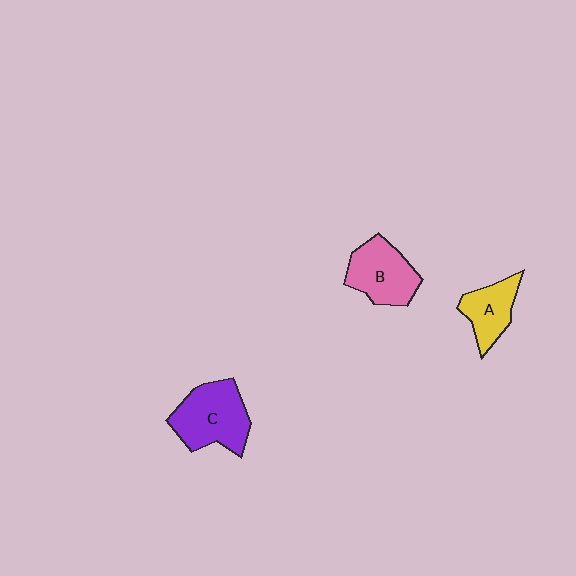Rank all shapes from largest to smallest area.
From largest to smallest: C (purple), B (pink), A (yellow).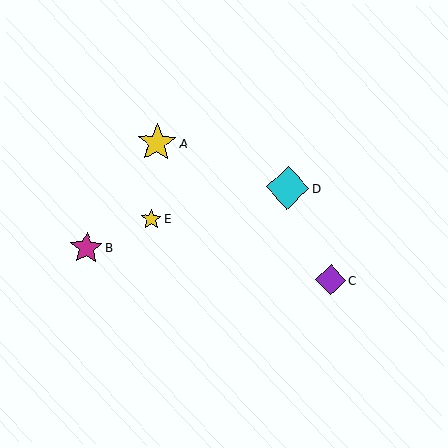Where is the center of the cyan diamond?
The center of the cyan diamond is at (288, 188).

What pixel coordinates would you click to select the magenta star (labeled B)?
Click at (86, 248) to select the magenta star B.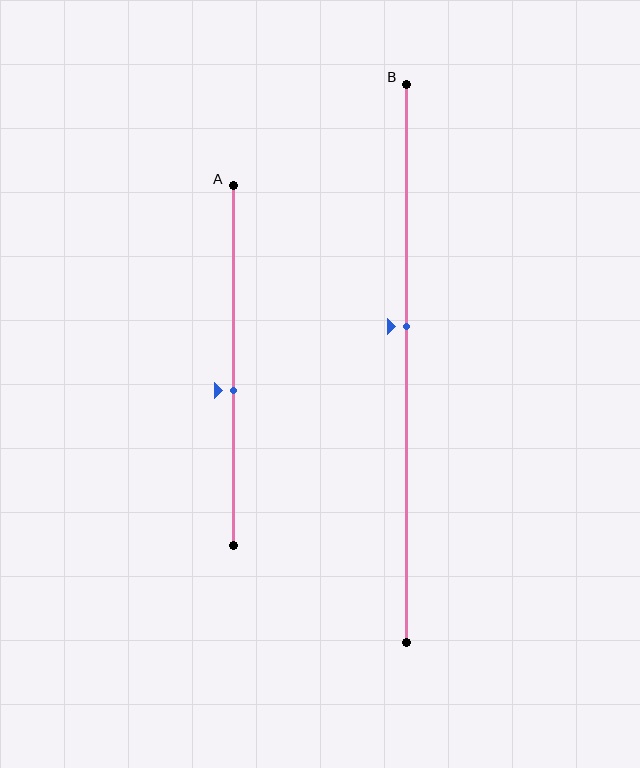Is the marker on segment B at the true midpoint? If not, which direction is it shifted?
No, the marker on segment B is shifted upward by about 7% of the segment length.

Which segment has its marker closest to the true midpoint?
Segment B has its marker closest to the true midpoint.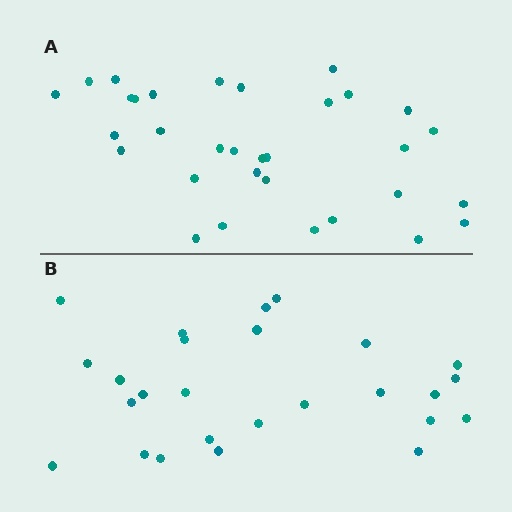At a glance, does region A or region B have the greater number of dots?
Region A (the top region) has more dots.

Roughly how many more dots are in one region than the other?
Region A has about 6 more dots than region B.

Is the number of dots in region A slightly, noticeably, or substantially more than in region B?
Region A has only slightly more — the two regions are fairly close. The ratio is roughly 1.2 to 1.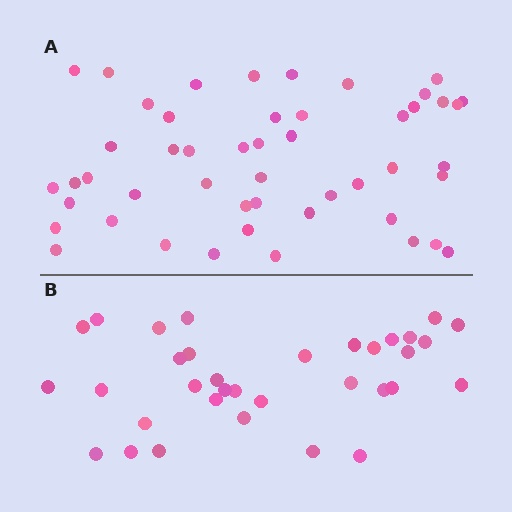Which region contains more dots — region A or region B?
Region A (the top region) has more dots.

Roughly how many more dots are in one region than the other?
Region A has approximately 15 more dots than region B.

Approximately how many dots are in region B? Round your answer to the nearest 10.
About 30 dots. (The exact count is 34, which rounds to 30.)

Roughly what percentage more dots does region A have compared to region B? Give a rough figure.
About 45% more.